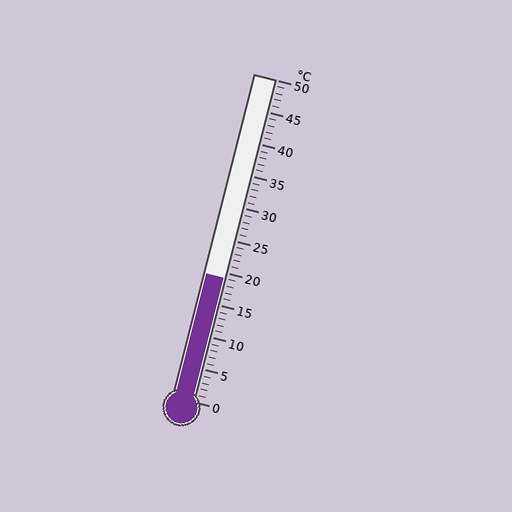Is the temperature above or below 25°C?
The temperature is below 25°C.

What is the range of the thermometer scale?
The thermometer scale ranges from 0°C to 50°C.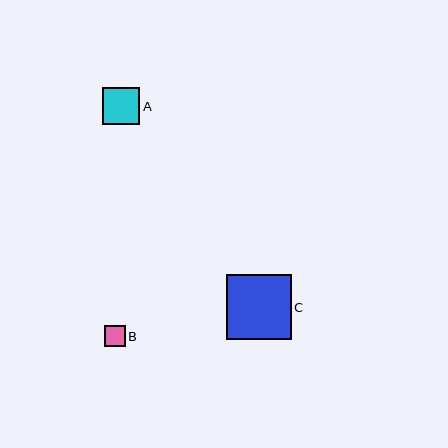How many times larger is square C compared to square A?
Square C is approximately 1.8 times the size of square A.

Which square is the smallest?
Square B is the smallest with a size of approximately 20 pixels.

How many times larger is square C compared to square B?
Square C is approximately 3.2 times the size of square B.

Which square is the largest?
Square C is the largest with a size of approximately 65 pixels.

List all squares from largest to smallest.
From largest to smallest: C, A, B.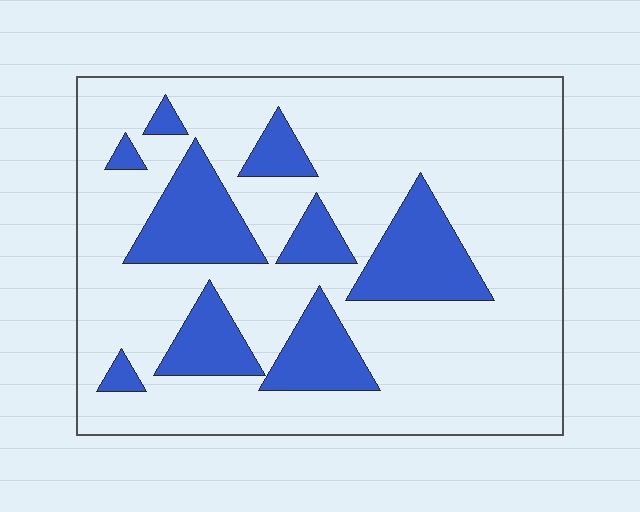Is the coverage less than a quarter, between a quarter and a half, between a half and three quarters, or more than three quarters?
Less than a quarter.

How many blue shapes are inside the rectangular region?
9.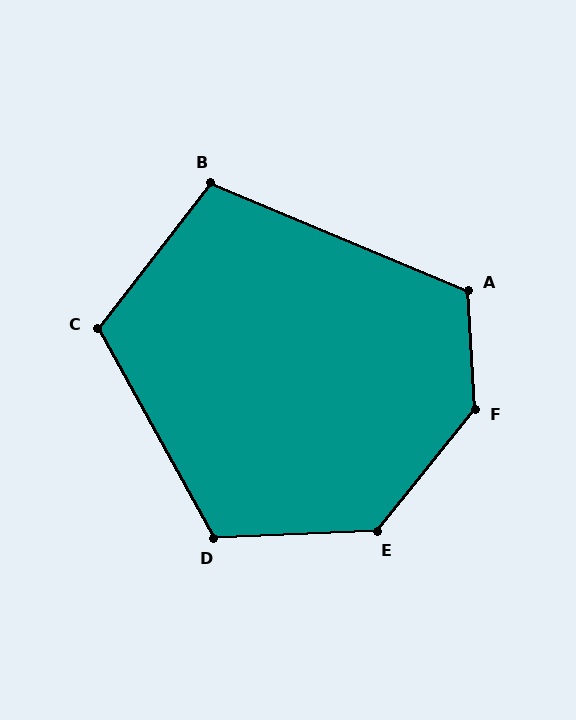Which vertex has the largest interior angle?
F, at approximately 138 degrees.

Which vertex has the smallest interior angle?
B, at approximately 105 degrees.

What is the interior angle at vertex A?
Approximately 116 degrees (obtuse).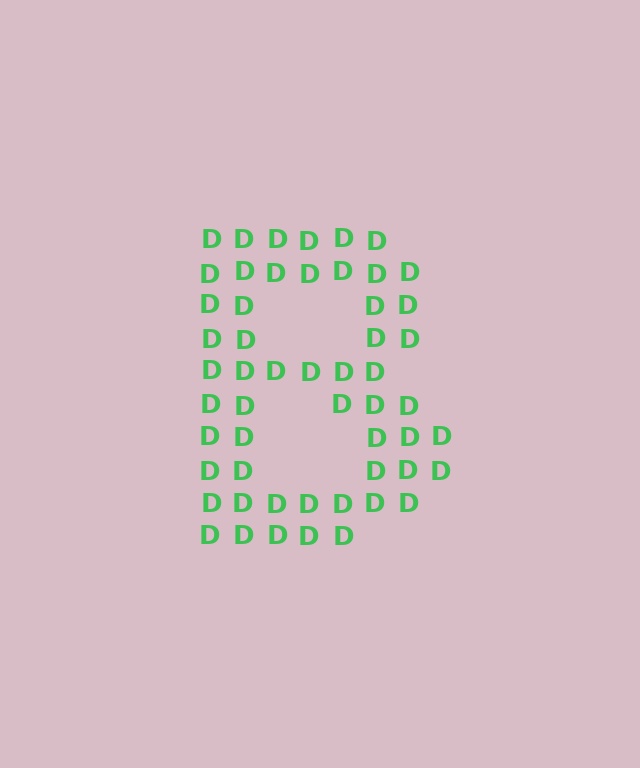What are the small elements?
The small elements are letter D's.